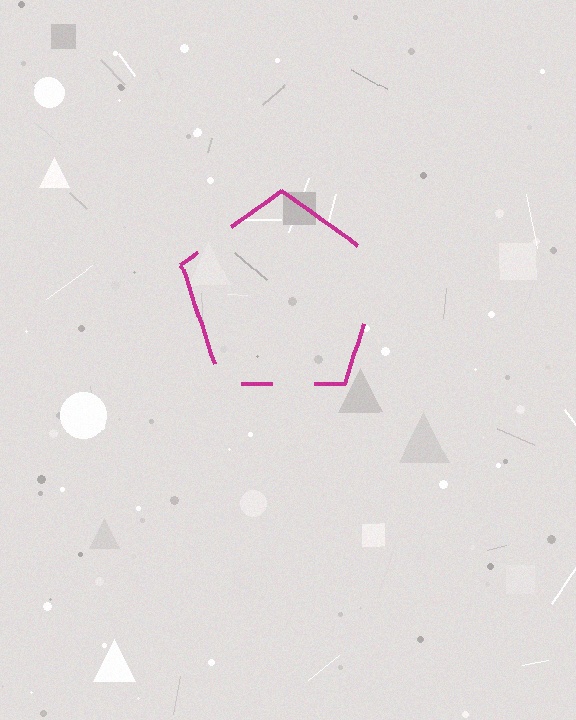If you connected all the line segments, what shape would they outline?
They would outline a pentagon.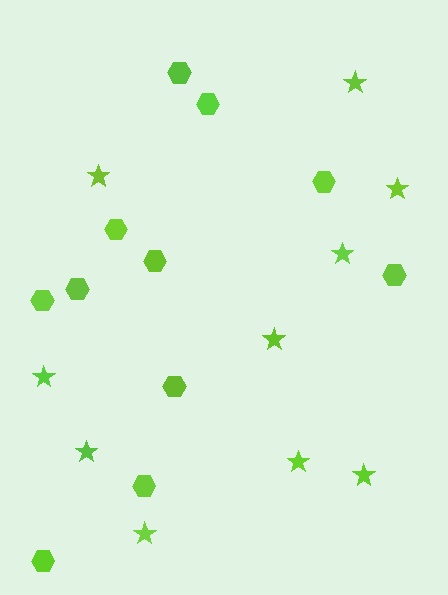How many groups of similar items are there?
There are 2 groups: one group of stars (10) and one group of hexagons (11).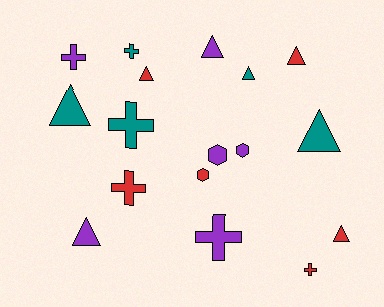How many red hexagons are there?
There is 1 red hexagon.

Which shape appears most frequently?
Triangle, with 8 objects.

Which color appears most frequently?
Purple, with 6 objects.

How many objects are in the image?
There are 17 objects.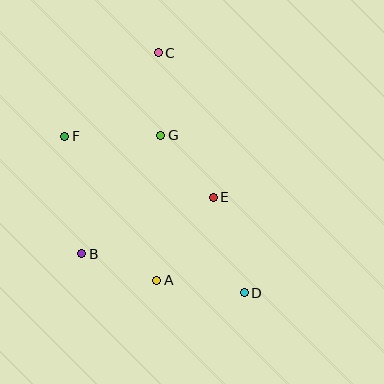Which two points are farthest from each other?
Points C and D are farthest from each other.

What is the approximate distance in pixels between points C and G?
The distance between C and G is approximately 83 pixels.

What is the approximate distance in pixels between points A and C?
The distance between A and C is approximately 228 pixels.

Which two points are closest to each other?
Points A and B are closest to each other.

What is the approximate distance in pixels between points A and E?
The distance between A and E is approximately 101 pixels.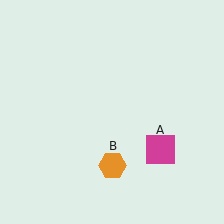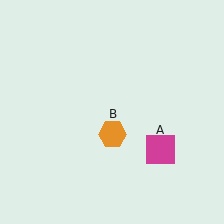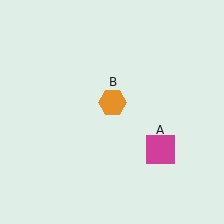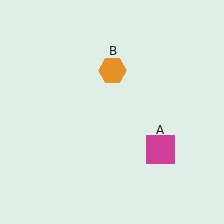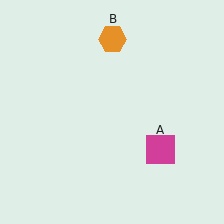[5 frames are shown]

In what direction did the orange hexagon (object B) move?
The orange hexagon (object B) moved up.